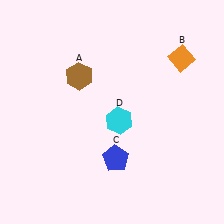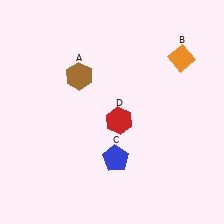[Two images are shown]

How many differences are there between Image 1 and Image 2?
There is 1 difference between the two images.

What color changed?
The hexagon (D) changed from cyan in Image 1 to red in Image 2.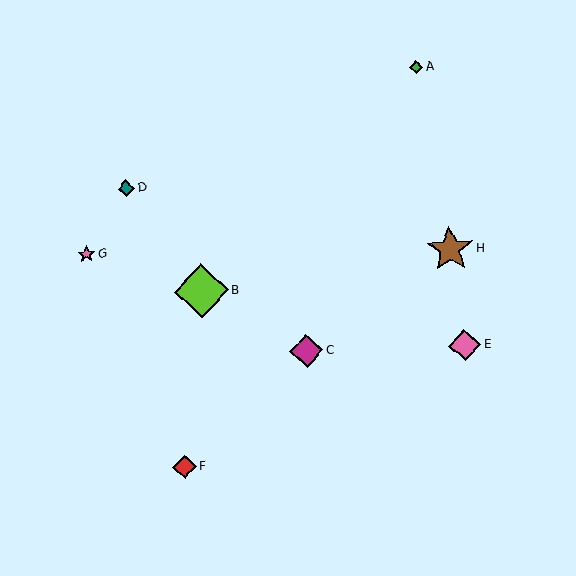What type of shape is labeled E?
Shape E is a pink diamond.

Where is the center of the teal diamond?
The center of the teal diamond is at (126, 188).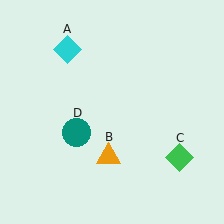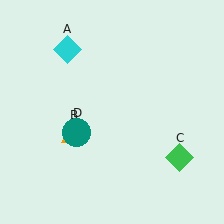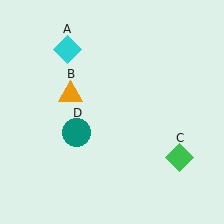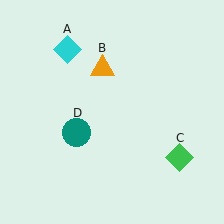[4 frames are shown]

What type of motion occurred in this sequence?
The orange triangle (object B) rotated clockwise around the center of the scene.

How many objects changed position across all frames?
1 object changed position: orange triangle (object B).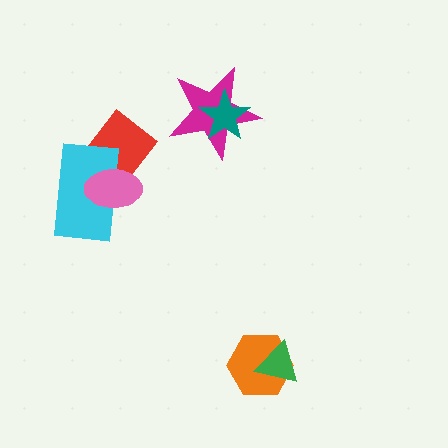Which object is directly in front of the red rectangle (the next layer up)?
The cyan rectangle is directly in front of the red rectangle.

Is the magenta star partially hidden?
Yes, it is partially covered by another shape.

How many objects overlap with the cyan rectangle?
2 objects overlap with the cyan rectangle.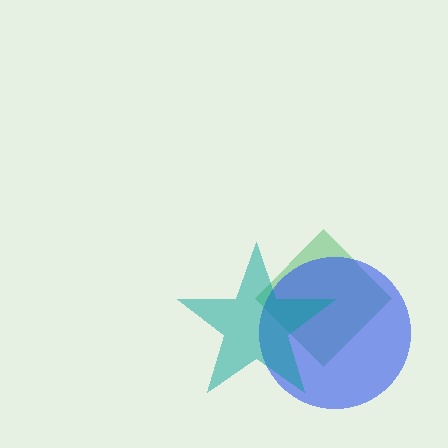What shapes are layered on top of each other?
The layered shapes are: a green diamond, a blue circle, a teal star.